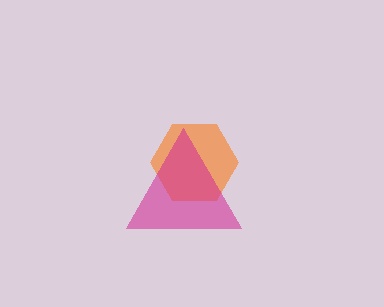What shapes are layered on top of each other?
The layered shapes are: an orange hexagon, a magenta triangle.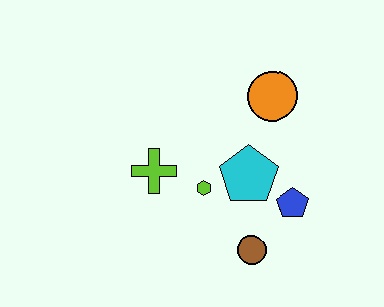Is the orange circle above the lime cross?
Yes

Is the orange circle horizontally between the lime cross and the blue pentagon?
Yes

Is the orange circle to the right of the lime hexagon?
Yes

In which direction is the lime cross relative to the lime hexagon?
The lime cross is to the left of the lime hexagon.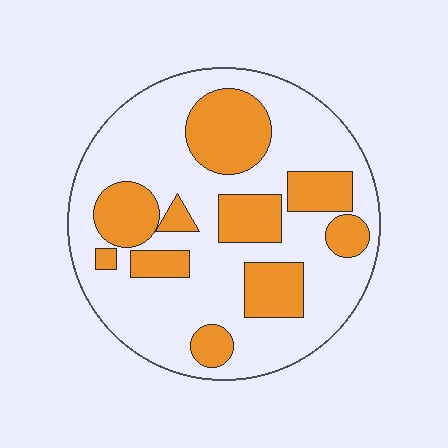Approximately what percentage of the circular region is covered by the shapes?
Approximately 30%.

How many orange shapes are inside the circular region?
10.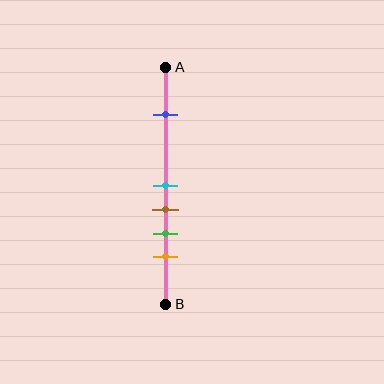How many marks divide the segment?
There are 5 marks dividing the segment.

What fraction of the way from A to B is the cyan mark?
The cyan mark is approximately 50% (0.5) of the way from A to B.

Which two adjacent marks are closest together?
The cyan and brown marks are the closest adjacent pair.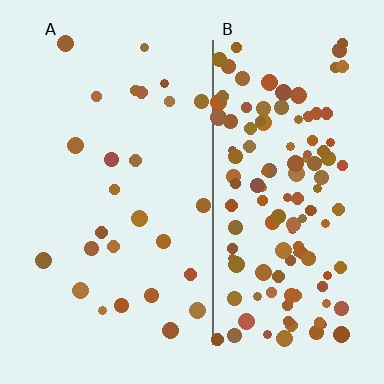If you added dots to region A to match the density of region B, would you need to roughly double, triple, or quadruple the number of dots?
Approximately quadruple.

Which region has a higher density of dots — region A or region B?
B (the right).